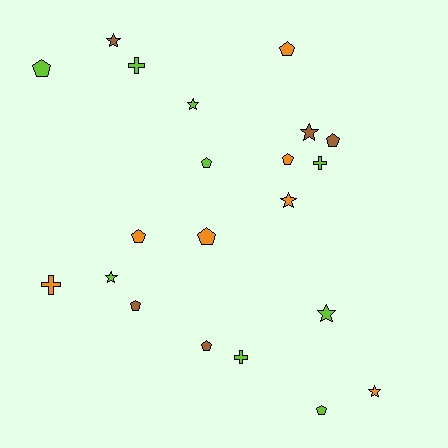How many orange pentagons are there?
There are 4 orange pentagons.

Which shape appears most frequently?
Pentagon, with 10 objects.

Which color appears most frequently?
Lime, with 9 objects.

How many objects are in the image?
There are 21 objects.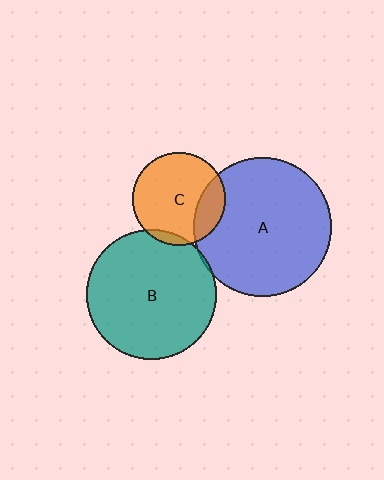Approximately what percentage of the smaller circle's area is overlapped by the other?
Approximately 20%.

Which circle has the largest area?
Circle A (blue).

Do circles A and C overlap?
Yes.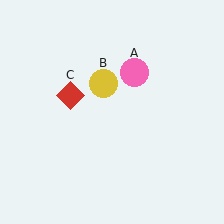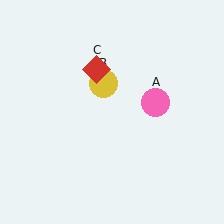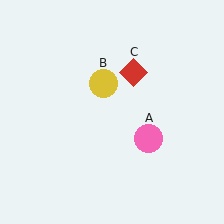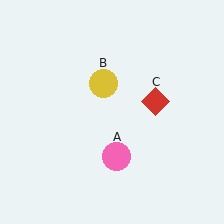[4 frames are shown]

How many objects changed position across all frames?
2 objects changed position: pink circle (object A), red diamond (object C).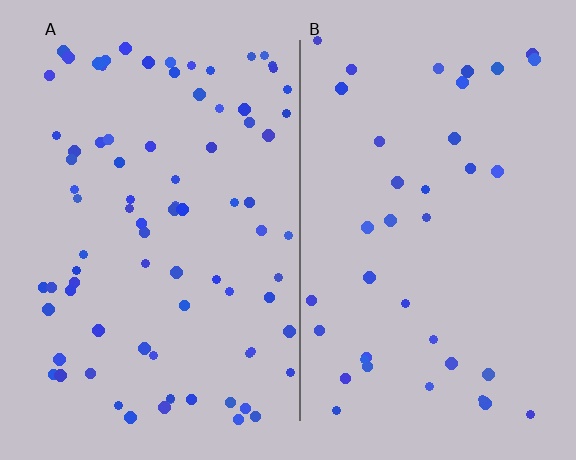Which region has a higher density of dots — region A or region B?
A (the left).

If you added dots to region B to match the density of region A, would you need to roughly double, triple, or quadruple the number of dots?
Approximately double.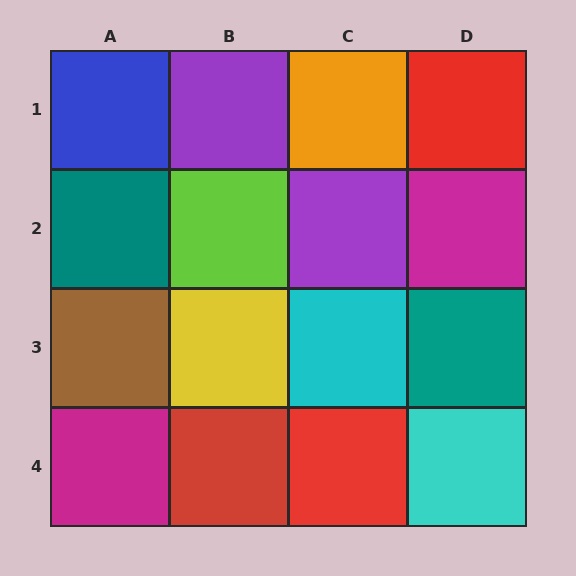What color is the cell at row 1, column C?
Orange.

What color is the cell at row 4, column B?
Red.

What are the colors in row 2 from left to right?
Teal, lime, purple, magenta.